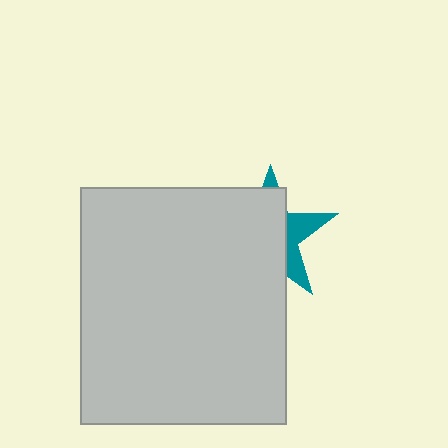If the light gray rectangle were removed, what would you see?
You would see the complete teal star.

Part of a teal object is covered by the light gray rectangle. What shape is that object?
It is a star.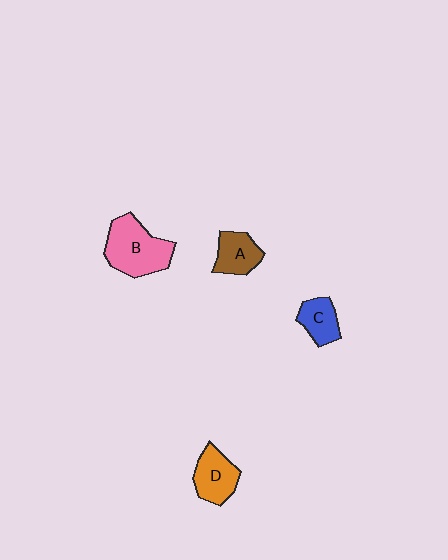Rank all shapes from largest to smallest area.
From largest to smallest: B (pink), D (orange), A (brown), C (blue).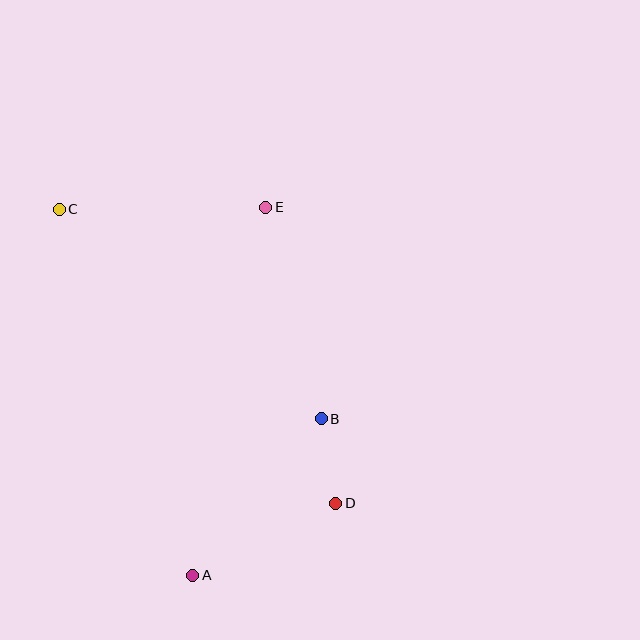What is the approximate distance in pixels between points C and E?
The distance between C and E is approximately 207 pixels.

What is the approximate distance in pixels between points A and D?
The distance between A and D is approximately 160 pixels.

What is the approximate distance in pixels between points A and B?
The distance between A and B is approximately 203 pixels.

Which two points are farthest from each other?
Points C and D are farthest from each other.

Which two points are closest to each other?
Points B and D are closest to each other.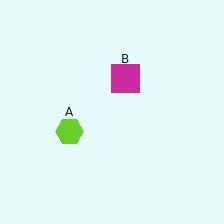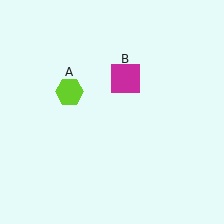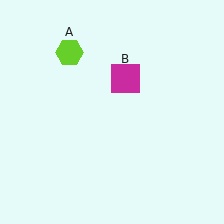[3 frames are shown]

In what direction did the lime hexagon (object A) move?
The lime hexagon (object A) moved up.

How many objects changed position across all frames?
1 object changed position: lime hexagon (object A).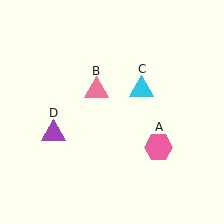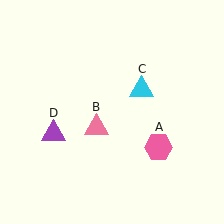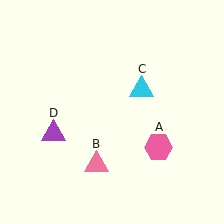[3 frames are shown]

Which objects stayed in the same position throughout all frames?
Pink hexagon (object A) and cyan triangle (object C) and purple triangle (object D) remained stationary.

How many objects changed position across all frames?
1 object changed position: pink triangle (object B).